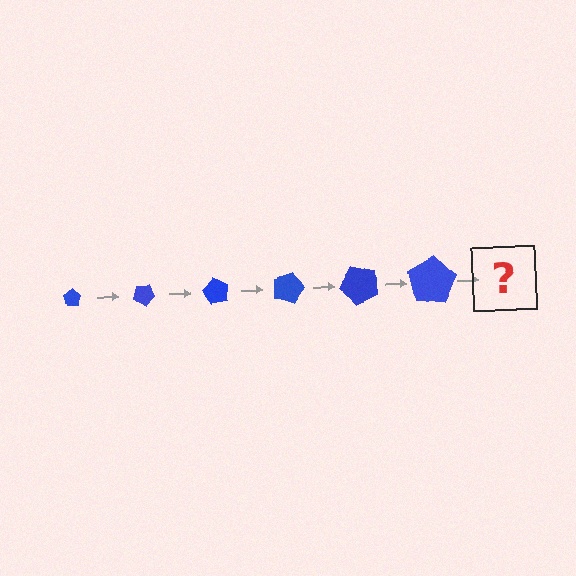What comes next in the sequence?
The next element should be a pentagon, larger than the previous one and rotated 180 degrees from the start.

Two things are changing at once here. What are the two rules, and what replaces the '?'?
The two rules are that the pentagon grows larger each step and it rotates 30 degrees each step. The '?' should be a pentagon, larger than the previous one and rotated 180 degrees from the start.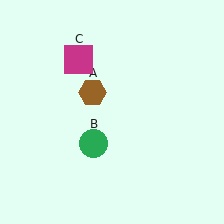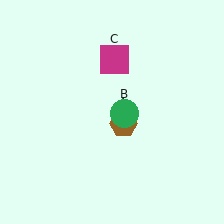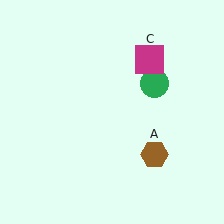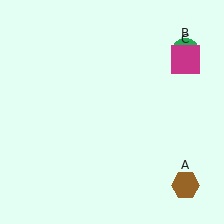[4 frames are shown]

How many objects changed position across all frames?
3 objects changed position: brown hexagon (object A), green circle (object B), magenta square (object C).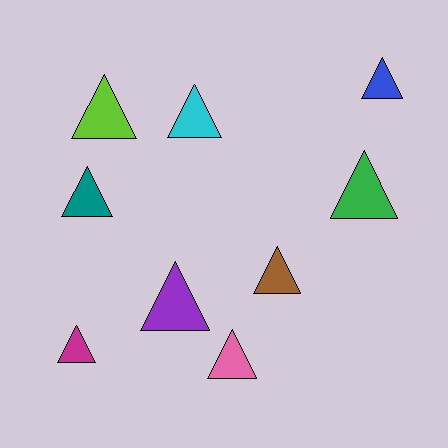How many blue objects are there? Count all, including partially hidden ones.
There is 1 blue object.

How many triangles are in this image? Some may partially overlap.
There are 9 triangles.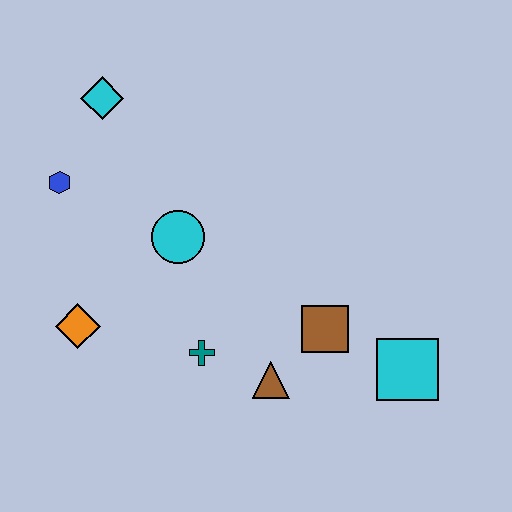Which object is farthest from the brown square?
The cyan diamond is farthest from the brown square.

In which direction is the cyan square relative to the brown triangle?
The cyan square is to the right of the brown triangle.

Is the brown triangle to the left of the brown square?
Yes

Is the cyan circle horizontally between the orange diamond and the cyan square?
Yes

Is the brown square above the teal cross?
Yes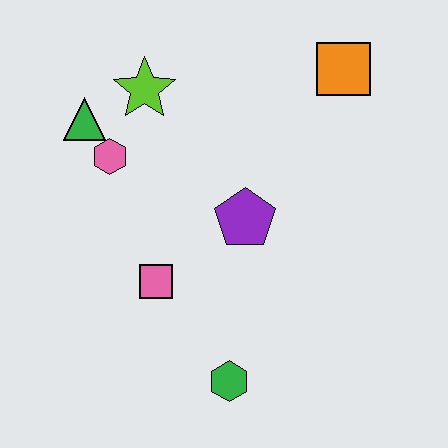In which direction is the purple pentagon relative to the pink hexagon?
The purple pentagon is to the right of the pink hexagon.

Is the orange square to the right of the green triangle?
Yes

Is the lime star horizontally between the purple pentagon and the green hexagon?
No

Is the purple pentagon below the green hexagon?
No